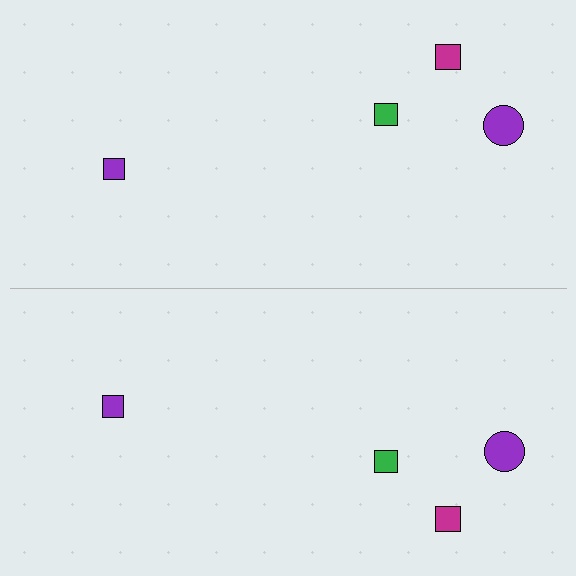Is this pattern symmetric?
Yes, this pattern has bilateral (reflection) symmetry.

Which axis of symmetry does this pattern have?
The pattern has a horizontal axis of symmetry running through the center of the image.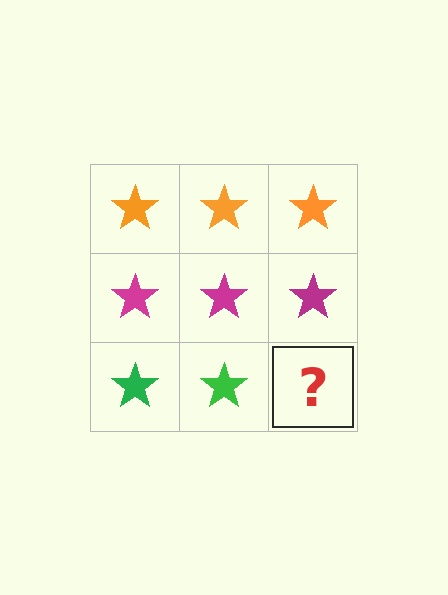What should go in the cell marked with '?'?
The missing cell should contain a green star.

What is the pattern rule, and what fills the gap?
The rule is that each row has a consistent color. The gap should be filled with a green star.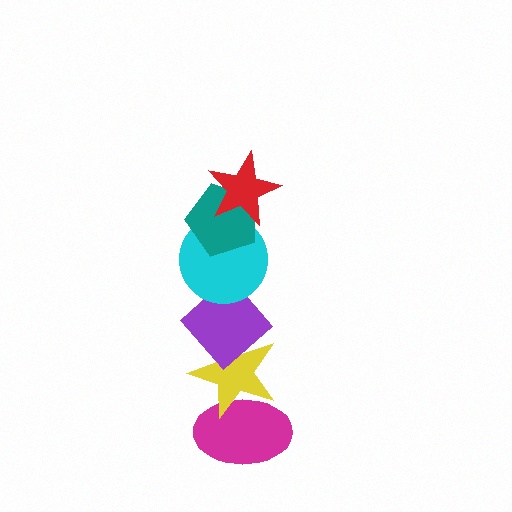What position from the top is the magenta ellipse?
The magenta ellipse is 6th from the top.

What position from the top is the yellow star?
The yellow star is 5th from the top.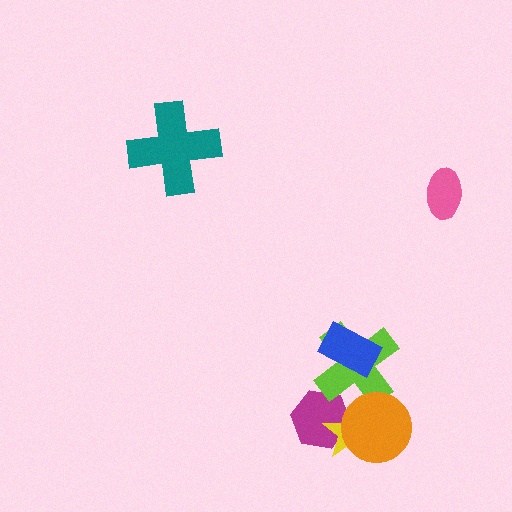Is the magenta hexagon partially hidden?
Yes, it is partially covered by another shape.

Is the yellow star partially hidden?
Yes, it is partially covered by another shape.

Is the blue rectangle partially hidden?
No, no other shape covers it.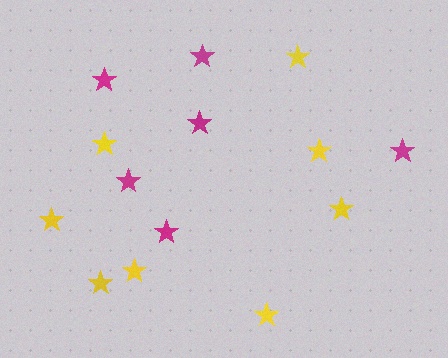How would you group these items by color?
There are 2 groups: one group of yellow stars (8) and one group of magenta stars (6).